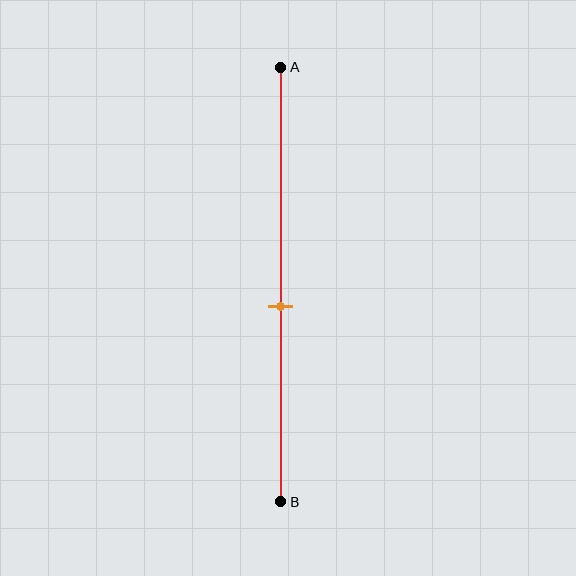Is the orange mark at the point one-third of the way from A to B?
No, the mark is at about 55% from A, not at the 33% one-third point.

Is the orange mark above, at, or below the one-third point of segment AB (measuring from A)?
The orange mark is below the one-third point of segment AB.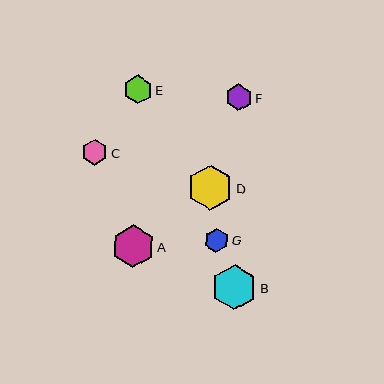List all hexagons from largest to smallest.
From largest to smallest: B, D, A, E, F, C, G.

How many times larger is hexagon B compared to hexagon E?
Hexagon B is approximately 1.6 times the size of hexagon E.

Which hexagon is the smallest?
Hexagon G is the smallest with a size of approximately 24 pixels.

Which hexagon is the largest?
Hexagon B is the largest with a size of approximately 45 pixels.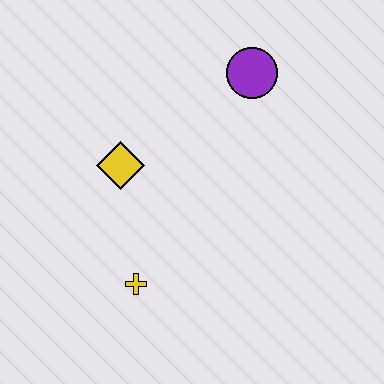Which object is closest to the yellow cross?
The yellow diamond is closest to the yellow cross.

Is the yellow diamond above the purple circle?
No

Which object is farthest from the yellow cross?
The purple circle is farthest from the yellow cross.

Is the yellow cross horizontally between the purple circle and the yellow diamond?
Yes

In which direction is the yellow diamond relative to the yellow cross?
The yellow diamond is above the yellow cross.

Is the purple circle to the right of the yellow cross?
Yes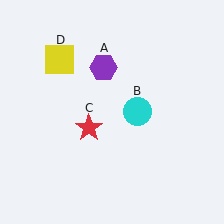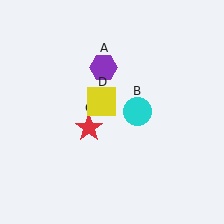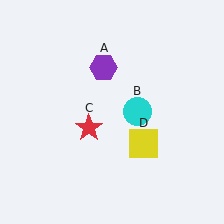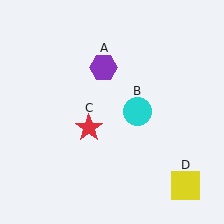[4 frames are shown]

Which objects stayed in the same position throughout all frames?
Purple hexagon (object A) and cyan circle (object B) and red star (object C) remained stationary.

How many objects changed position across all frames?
1 object changed position: yellow square (object D).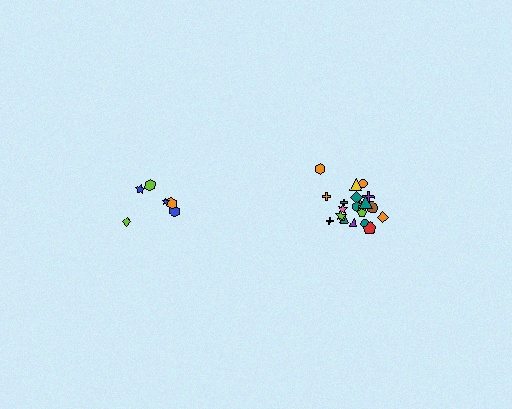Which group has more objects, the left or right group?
The right group.